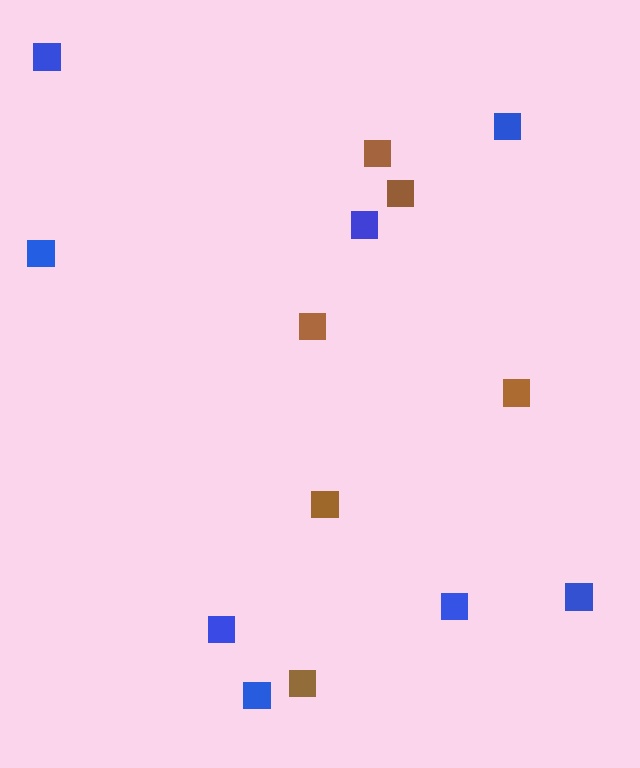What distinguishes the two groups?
There are 2 groups: one group of blue squares (8) and one group of brown squares (6).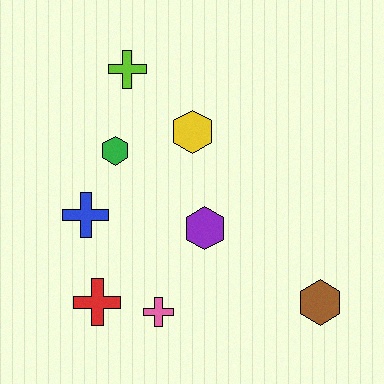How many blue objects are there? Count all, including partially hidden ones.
There is 1 blue object.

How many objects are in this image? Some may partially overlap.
There are 8 objects.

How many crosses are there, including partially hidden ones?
There are 4 crosses.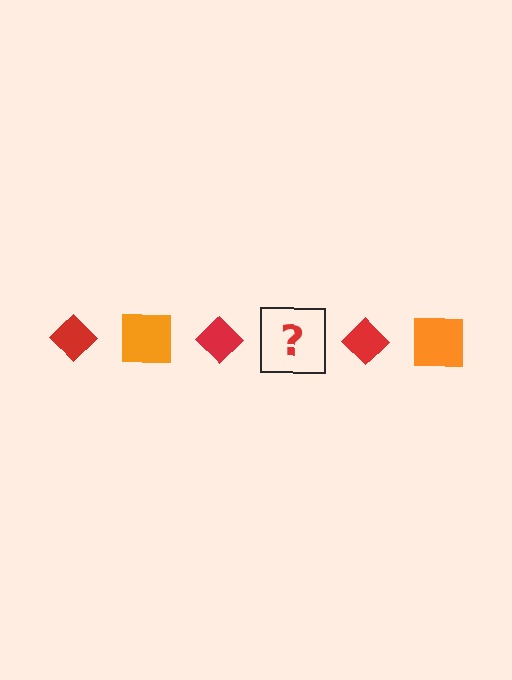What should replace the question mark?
The question mark should be replaced with an orange square.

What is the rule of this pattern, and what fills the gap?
The rule is that the pattern alternates between red diamond and orange square. The gap should be filled with an orange square.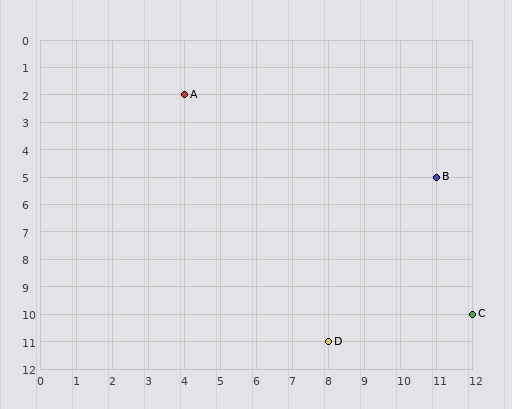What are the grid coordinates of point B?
Point B is at grid coordinates (11, 5).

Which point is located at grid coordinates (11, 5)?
Point B is at (11, 5).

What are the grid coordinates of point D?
Point D is at grid coordinates (8, 11).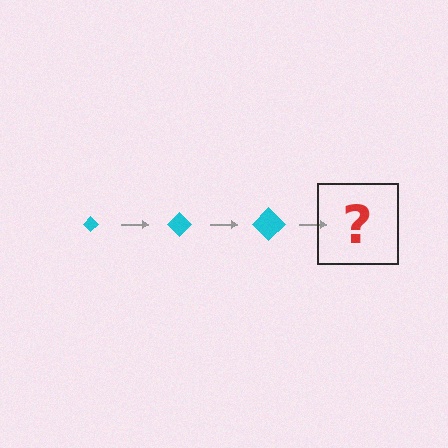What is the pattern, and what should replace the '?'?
The pattern is that the diamond gets progressively larger each step. The '?' should be a cyan diamond, larger than the previous one.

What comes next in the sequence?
The next element should be a cyan diamond, larger than the previous one.